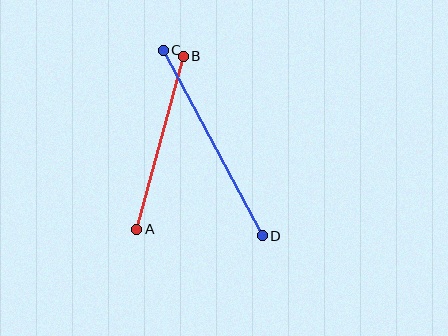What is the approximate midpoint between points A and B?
The midpoint is at approximately (160, 143) pixels.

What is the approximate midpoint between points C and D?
The midpoint is at approximately (213, 143) pixels.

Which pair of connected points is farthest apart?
Points C and D are farthest apart.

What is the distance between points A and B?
The distance is approximately 179 pixels.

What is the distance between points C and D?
The distance is approximately 210 pixels.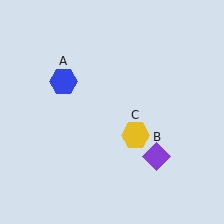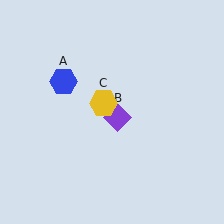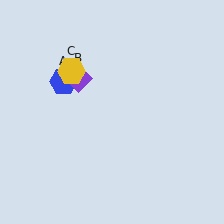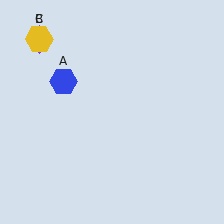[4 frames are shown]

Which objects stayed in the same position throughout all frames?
Blue hexagon (object A) remained stationary.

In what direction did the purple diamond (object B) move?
The purple diamond (object B) moved up and to the left.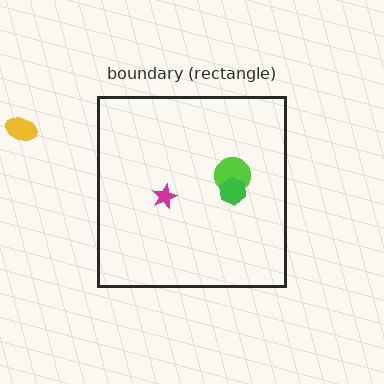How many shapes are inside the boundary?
3 inside, 1 outside.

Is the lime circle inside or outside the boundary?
Inside.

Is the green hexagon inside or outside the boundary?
Inside.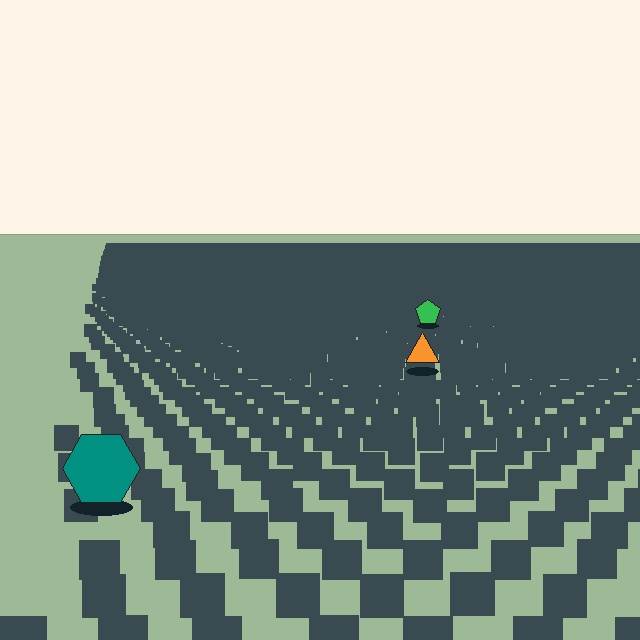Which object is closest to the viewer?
The teal hexagon is closest. The texture marks near it are larger and more spread out.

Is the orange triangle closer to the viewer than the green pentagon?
Yes. The orange triangle is closer — you can tell from the texture gradient: the ground texture is coarser near it.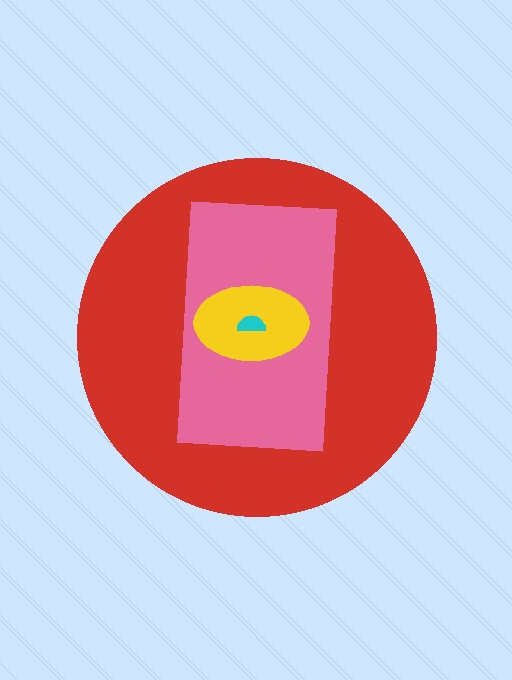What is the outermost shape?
The red circle.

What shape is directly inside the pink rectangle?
The yellow ellipse.